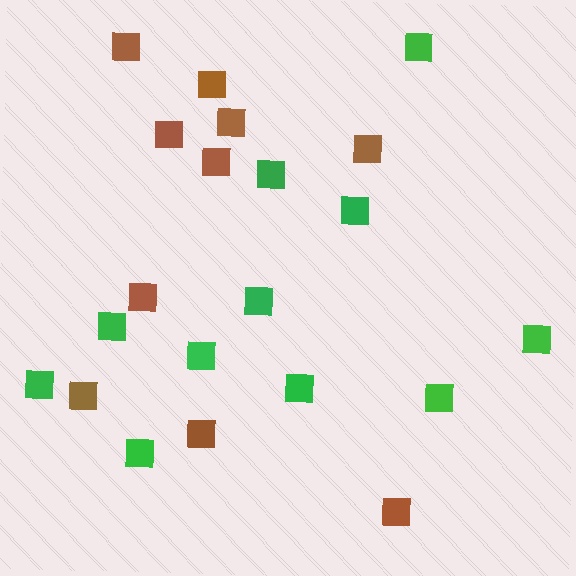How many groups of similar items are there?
There are 2 groups: one group of green squares (11) and one group of brown squares (10).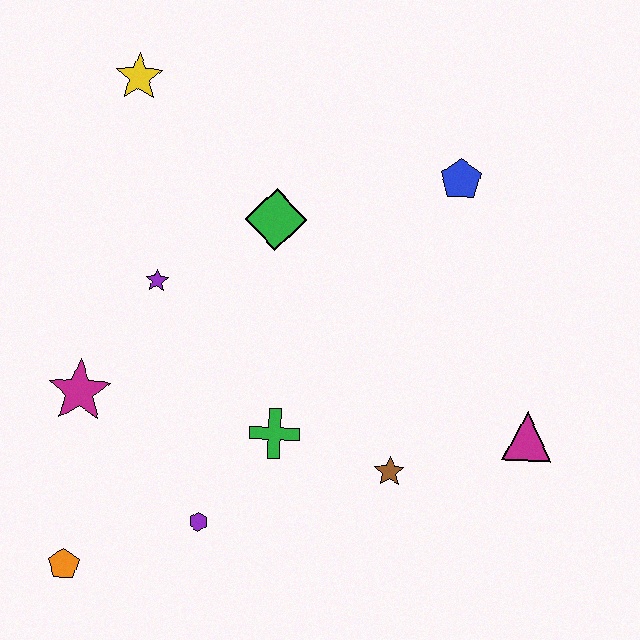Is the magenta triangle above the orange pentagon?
Yes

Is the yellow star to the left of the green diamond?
Yes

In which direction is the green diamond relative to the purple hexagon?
The green diamond is above the purple hexagon.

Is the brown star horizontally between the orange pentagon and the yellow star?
No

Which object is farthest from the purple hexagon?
The yellow star is farthest from the purple hexagon.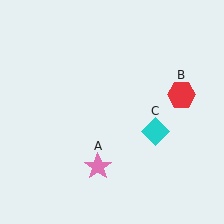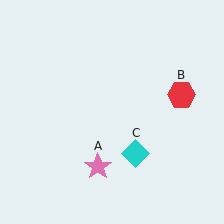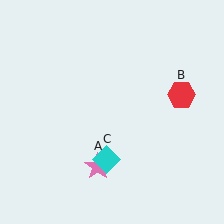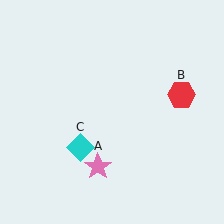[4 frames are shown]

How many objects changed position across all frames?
1 object changed position: cyan diamond (object C).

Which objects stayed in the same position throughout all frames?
Pink star (object A) and red hexagon (object B) remained stationary.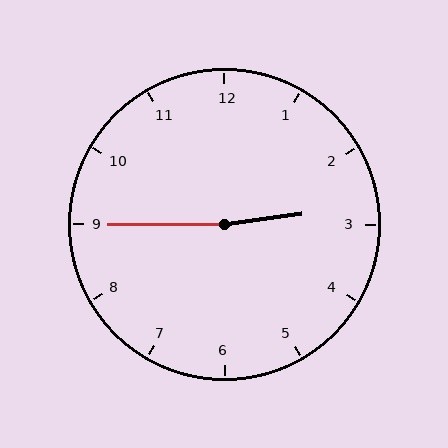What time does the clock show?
2:45.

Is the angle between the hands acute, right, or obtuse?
It is obtuse.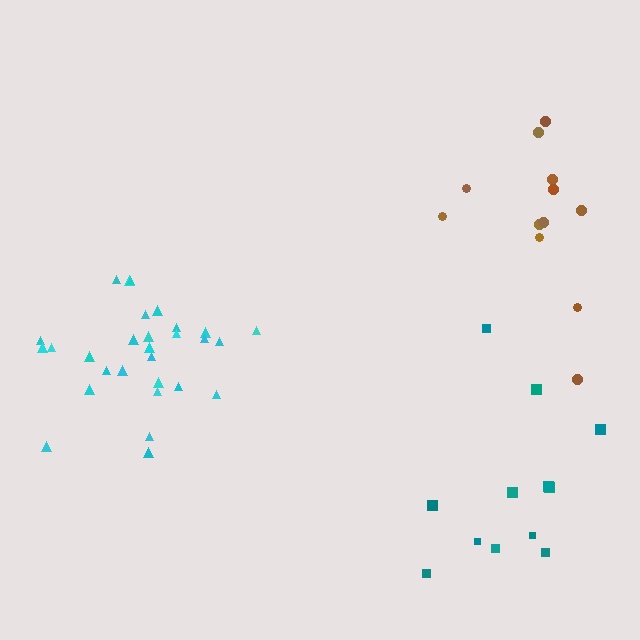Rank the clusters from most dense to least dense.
cyan, teal, brown.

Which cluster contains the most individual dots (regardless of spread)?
Cyan (29).